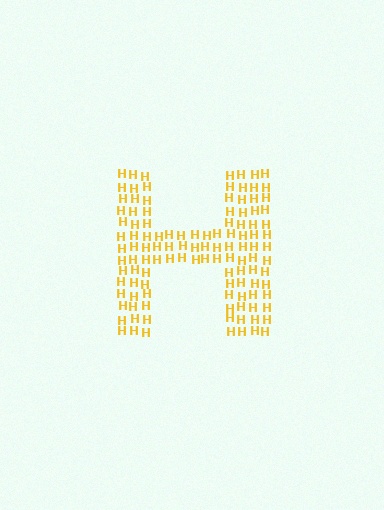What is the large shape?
The large shape is the letter H.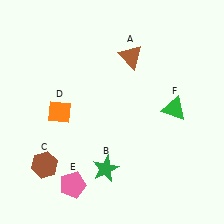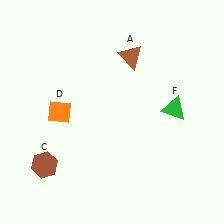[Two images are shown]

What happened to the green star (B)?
The green star (B) was removed in Image 2. It was in the bottom-left area of Image 1.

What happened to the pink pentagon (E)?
The pink pentagon (E) was removed in Image 2. It was in the bottom-left area of Image 1.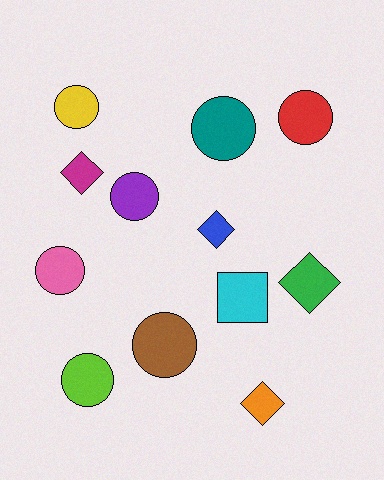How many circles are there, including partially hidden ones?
There are 7 circles.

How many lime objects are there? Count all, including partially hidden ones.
There is 1 lime object.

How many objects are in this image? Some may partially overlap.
There are 12 objects.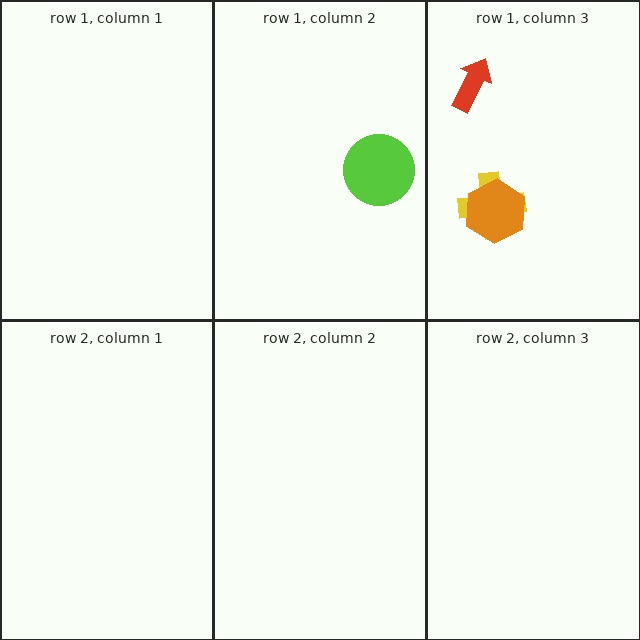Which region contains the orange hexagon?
The row 1, column 3 region.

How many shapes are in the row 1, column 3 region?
3.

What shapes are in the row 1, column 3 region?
The red arrow, the yellow cross, the orange hexagon.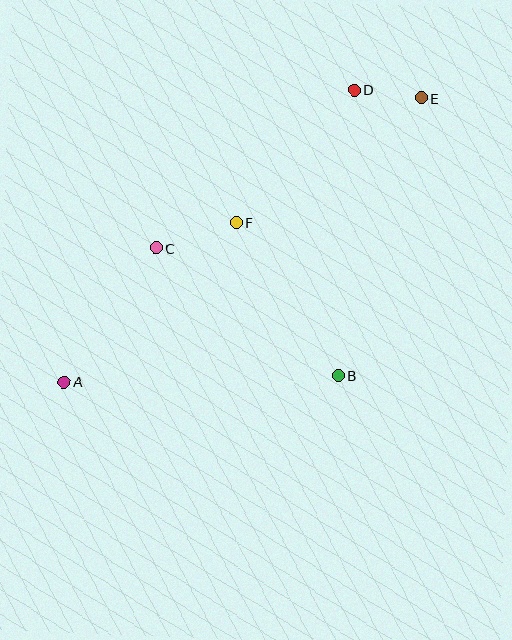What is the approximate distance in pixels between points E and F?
The distance between E and F is approximately 223 pixels.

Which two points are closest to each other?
Points D and E are closest to each other.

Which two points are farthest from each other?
Points A and E are farthest from each other.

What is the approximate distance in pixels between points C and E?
The distance between C and E is approximately 304 pixels.